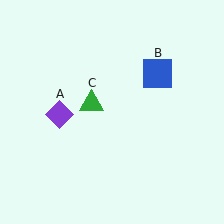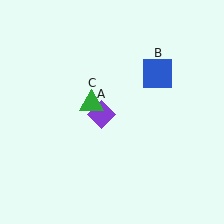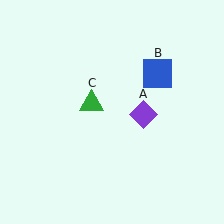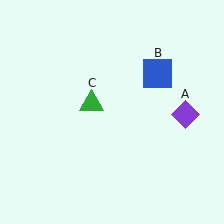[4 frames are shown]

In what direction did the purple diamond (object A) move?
The purple diamond (object A) moved right.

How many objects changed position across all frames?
1 object changed position: purple diamond (object A).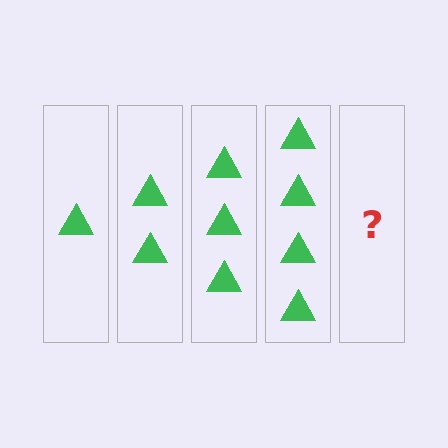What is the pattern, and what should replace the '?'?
The pattern is that each step adds one more triangle. The '?' should be 5 triangles.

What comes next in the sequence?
The next element should be 5 triangles.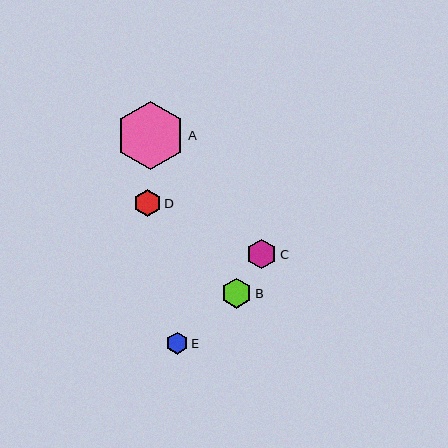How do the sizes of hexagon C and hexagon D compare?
Hexagon C and hexagon D are approximately the same size.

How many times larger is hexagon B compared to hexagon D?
Hexagon B is approximately 1.1 times the size of hexagon D.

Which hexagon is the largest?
Hexagon A is the largest with a size of approximately 69 pixels.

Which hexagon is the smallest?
Hexagon E is the smallest with a size of approximately 22 pixels.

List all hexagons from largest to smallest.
From largest to smallest: A, B, C, D, E.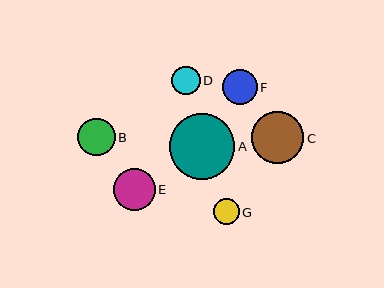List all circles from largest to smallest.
From largest to smallest: A, C, E, B, F, D, G.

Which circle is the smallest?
Circle G is the smallest with a size of approximately 26 pixels.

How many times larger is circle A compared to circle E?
Circle A is approximately 1.6 times the size of circle E.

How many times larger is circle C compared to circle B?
Circle C is approximately 1.4 times the size of circle B.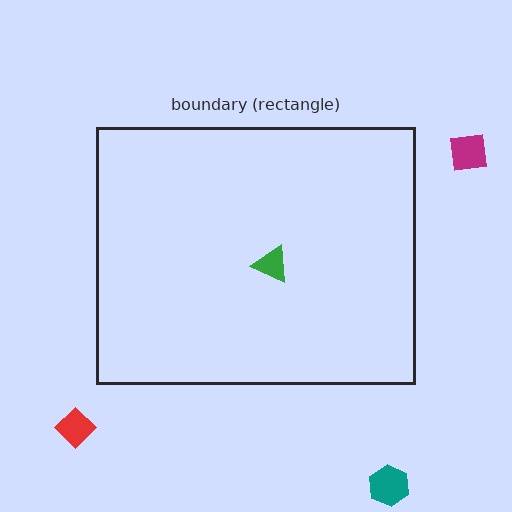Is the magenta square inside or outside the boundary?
Outside.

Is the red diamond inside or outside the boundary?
Outside.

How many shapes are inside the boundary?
1 inside, 3 outside.